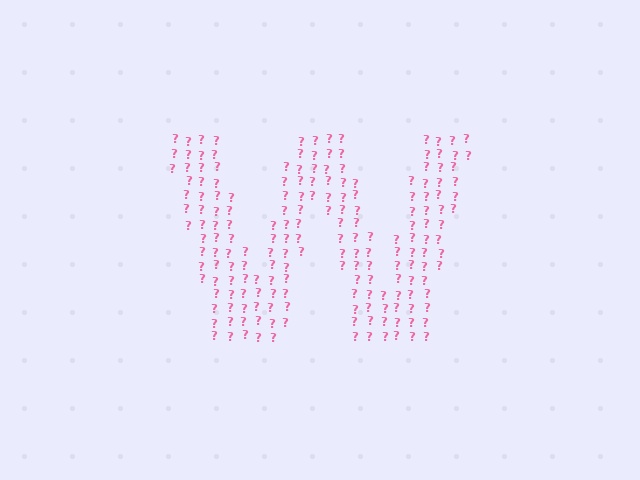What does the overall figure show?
The overall figure shows the letter W.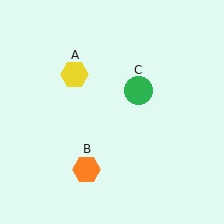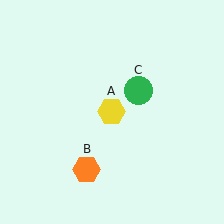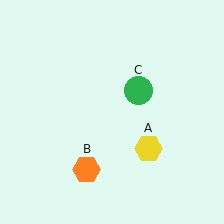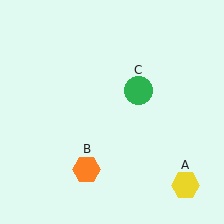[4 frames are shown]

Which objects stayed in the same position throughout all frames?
Orange hexagon (object B) and green circle (object C) remained stationary.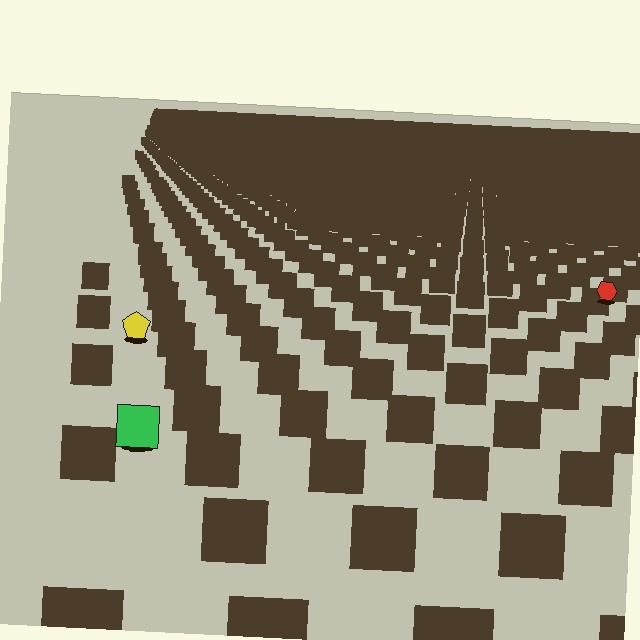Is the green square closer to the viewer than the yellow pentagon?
Yes. The green square is closer — you can tell from the texture gradient: the ground texture is coarser near it.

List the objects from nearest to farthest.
From nearest to farthest: the green square, the yellow pentagon, the red hexagon.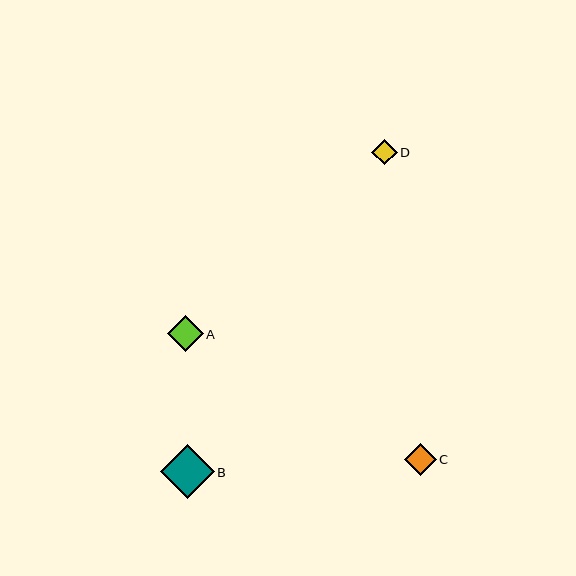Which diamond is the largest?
Diamond B is the largest with a size of approximately 54 pixels.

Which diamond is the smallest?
Diamond D is the smallest with a size of approximately 25 pixels.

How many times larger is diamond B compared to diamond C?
Diamond B is approximately 1.7 times the size of diamond C.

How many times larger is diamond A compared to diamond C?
Diamond A is approximately 1.1 times the size of diamond C.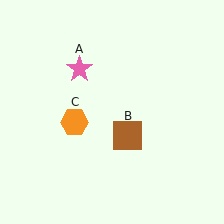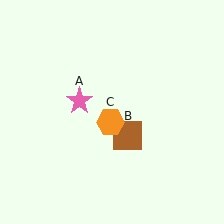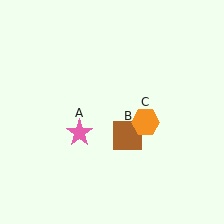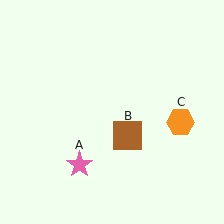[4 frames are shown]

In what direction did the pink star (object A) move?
The pink star (object A) moved down.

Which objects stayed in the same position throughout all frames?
Brown square (object B) remained stationary.